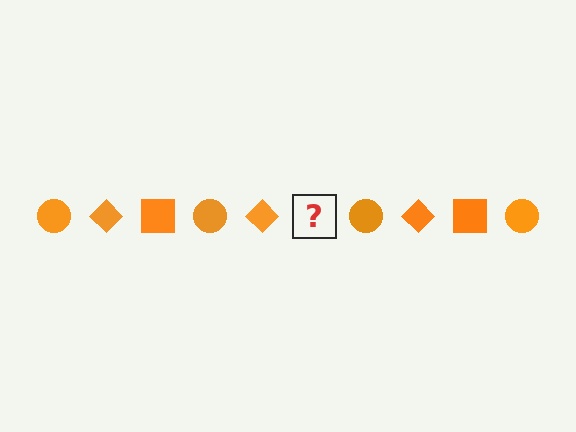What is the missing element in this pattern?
The missing element is an orange square.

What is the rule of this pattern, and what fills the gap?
The rule is that the pattern cycles through circle, diamond, square shapes in orange. The gap should be filled with an orange square.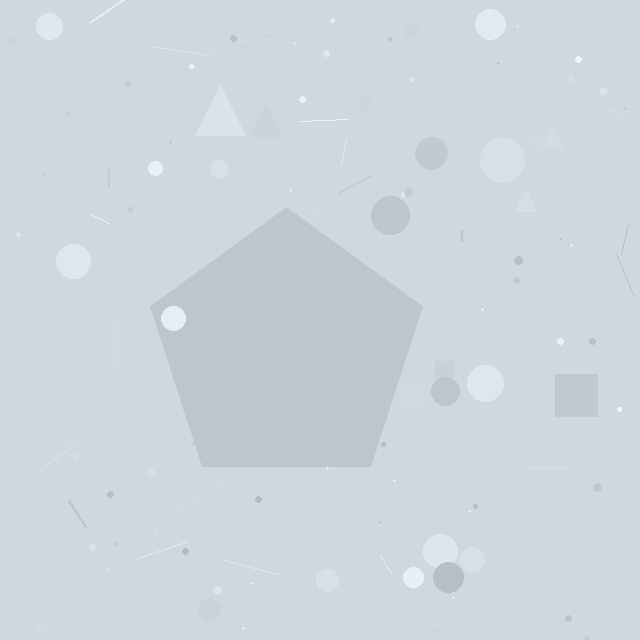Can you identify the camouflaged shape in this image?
The camouflaged shape is a pentagon.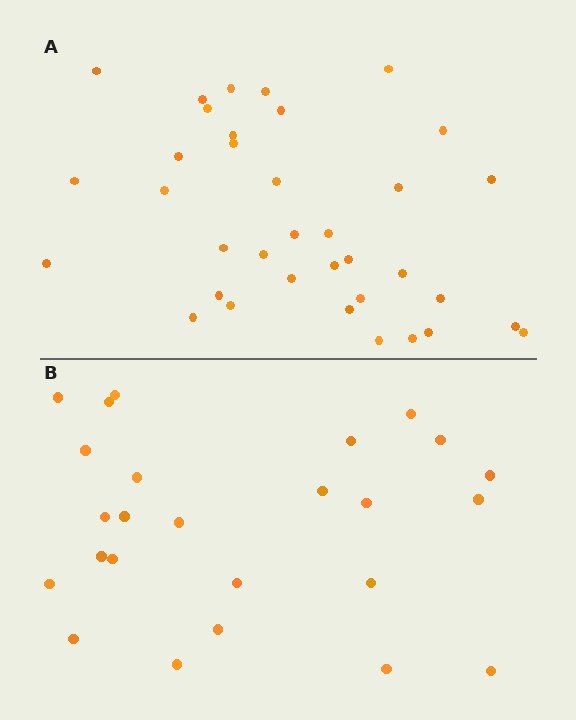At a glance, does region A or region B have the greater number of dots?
Region A (the top region) has more dots.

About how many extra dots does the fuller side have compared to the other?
Region A has roughly 12 or so more dots than region B.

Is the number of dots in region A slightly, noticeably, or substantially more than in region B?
Region A has noticeably more, but not dramatically so. The ratio is roughly 1.4 to 1.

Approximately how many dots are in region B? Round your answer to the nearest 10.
About 20 dots. (The exact count is 25, which rounds to 20.)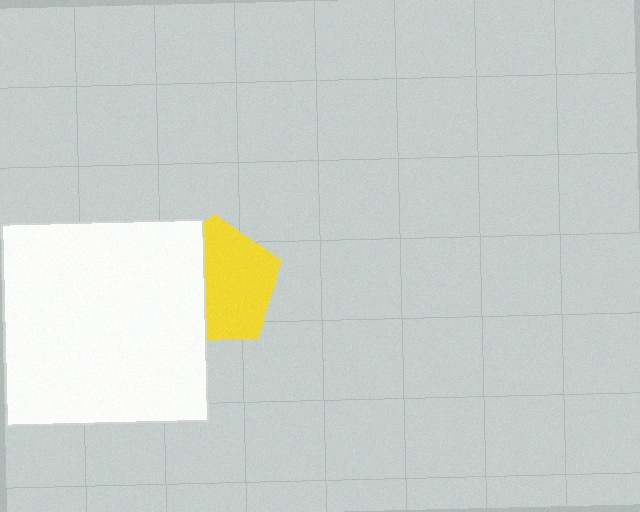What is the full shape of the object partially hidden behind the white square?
The partially hidden object is a yellow pentagon.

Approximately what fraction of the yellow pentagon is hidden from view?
Roughly 39% of the yellow pentagon is hidden behind the white square.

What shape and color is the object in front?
The object in front is a white square.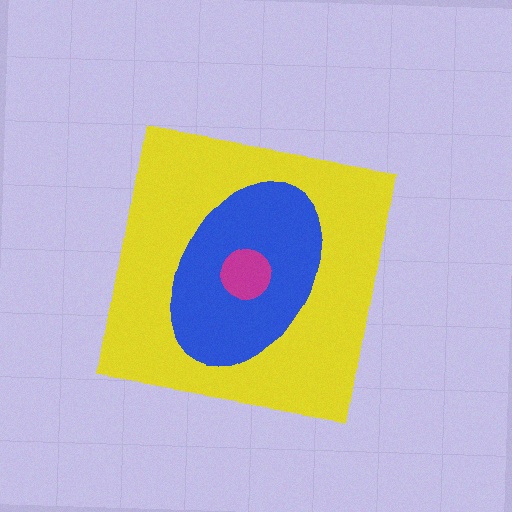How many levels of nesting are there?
3.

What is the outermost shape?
The yellow square.